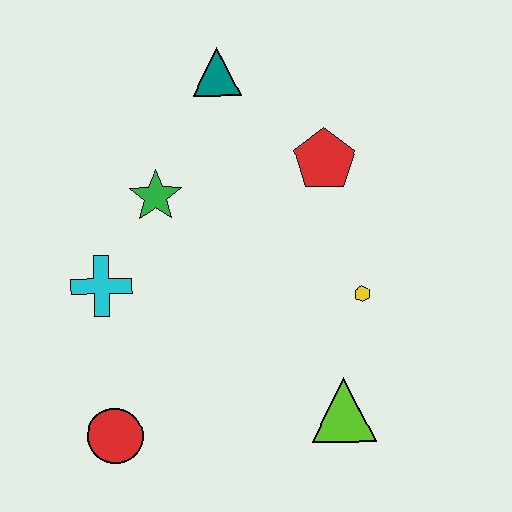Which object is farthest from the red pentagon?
The red circle is farthest from the red pentagon.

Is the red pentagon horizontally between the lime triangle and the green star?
Yes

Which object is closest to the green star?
The cyan cross is closest to the green star.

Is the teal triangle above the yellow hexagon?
Yes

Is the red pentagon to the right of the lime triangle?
No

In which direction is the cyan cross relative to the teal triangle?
The cyan cross is below the teal triangle.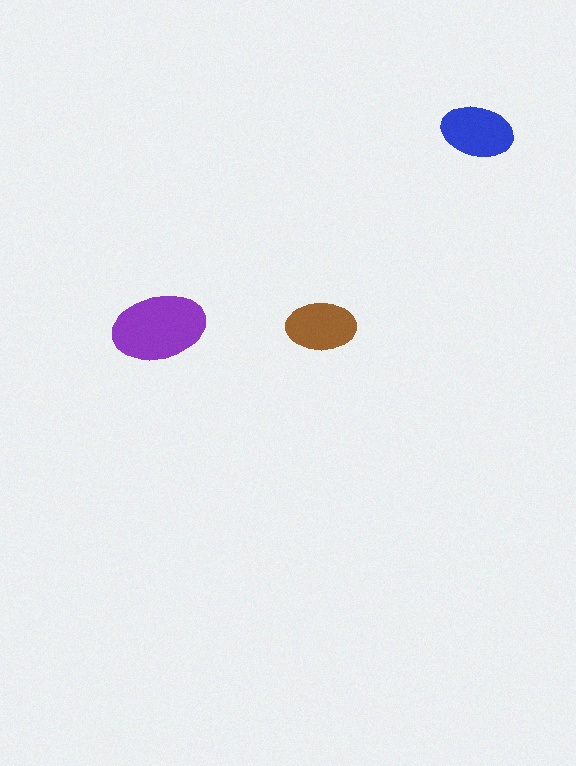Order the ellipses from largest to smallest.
the purple one, the blue one, the brown one.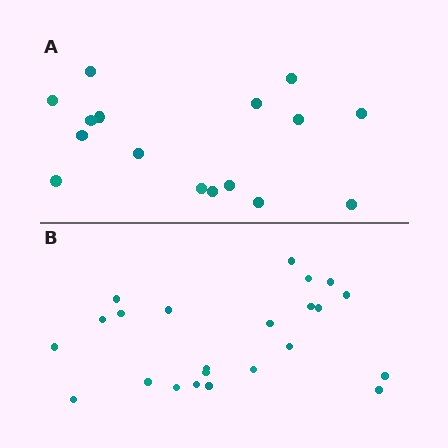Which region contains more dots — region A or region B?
Region B (the bottom region) has more dots.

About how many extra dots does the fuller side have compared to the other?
Region B has roughly 8 or so more dots than region A.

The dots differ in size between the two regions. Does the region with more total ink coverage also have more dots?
No. Region A has more total ink coverage because its dots are larger, but region B actually contains more individual dots. Total area can be misleading — the number of items is what matters here.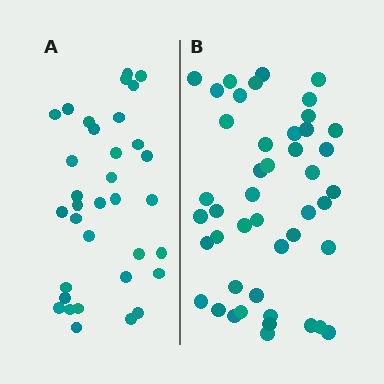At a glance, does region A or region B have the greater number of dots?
Region B (the right region) has more dots.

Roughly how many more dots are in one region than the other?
Region B has roughly 12 or so more dots than region A.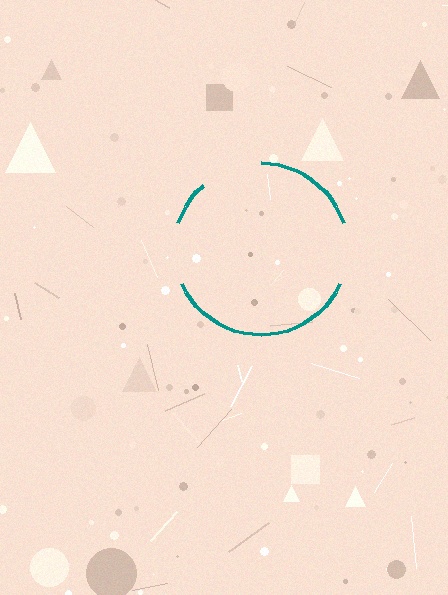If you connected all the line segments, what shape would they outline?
They would outline a circle.